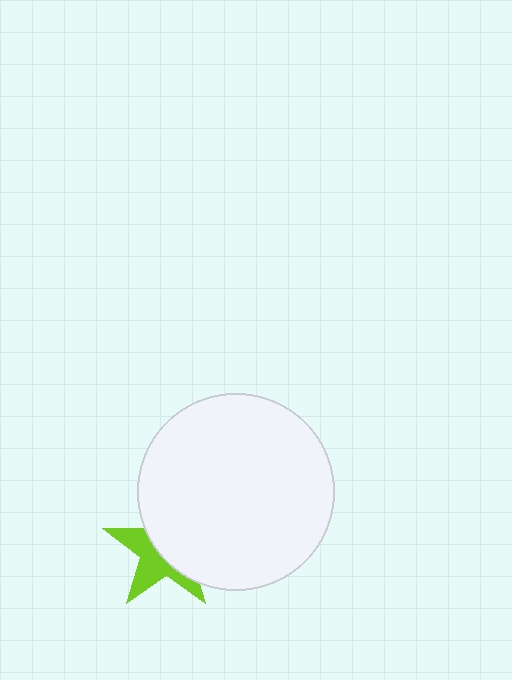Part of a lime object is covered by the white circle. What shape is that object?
It is a star.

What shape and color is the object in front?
The object in front is a white circle.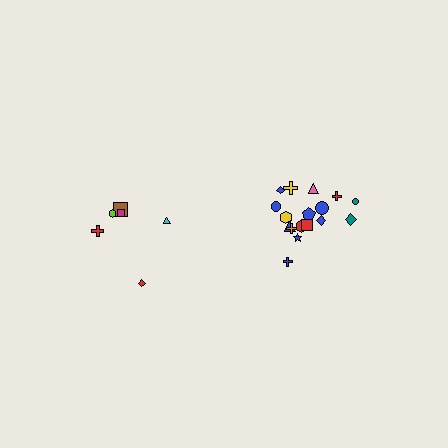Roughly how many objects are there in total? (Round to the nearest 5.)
Roughly 25 objects in total.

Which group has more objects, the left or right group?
The right group.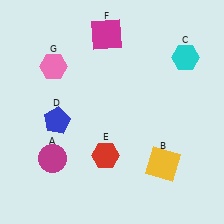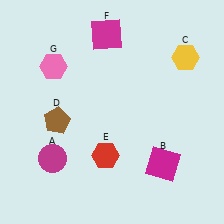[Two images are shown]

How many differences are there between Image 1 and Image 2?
There are 3 differences between the two images.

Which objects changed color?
B changed from yellow to magenta. C changed from cyan to yellow. D changed from blue to brown.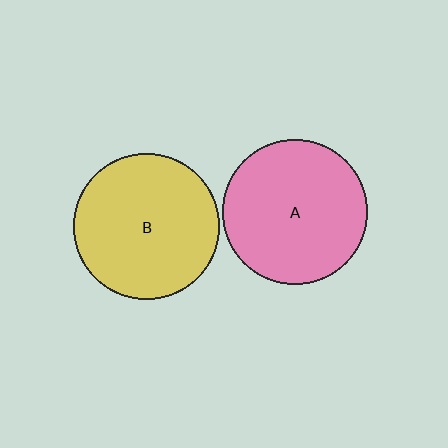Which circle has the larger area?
Circle B (yellow).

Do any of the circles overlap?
No, none of the circles overlap.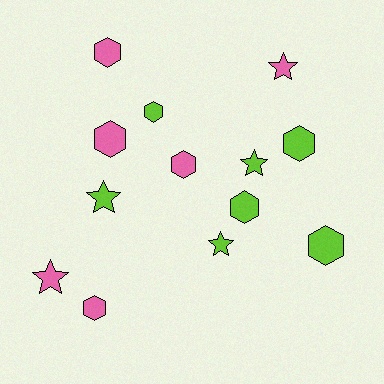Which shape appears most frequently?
Hexagon, with 8 objects.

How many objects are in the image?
There are 13 objects.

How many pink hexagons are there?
There are 4 pink hexagons.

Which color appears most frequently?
Lime, with 7 objects.